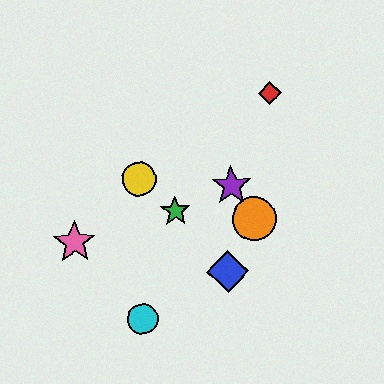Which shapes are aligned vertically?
The yellow circle, the cyan circle are aligned vertically.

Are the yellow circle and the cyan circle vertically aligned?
Yes, both are at x≈139.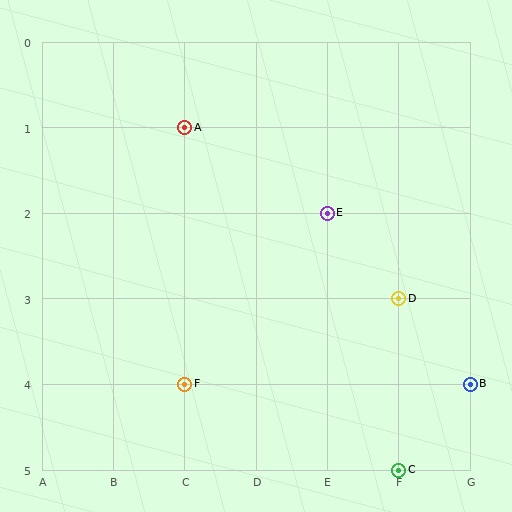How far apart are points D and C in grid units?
Points D and C are 2 rows apart.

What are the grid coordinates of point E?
Point E is at grid coordinates (E, 2).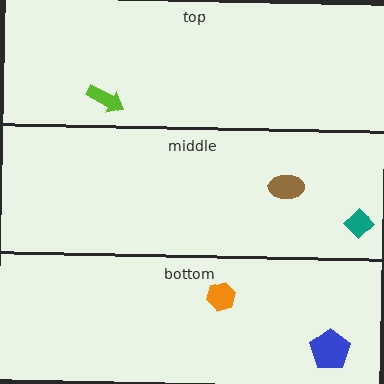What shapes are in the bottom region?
The blue pentagon, the orange hexagon.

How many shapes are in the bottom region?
2.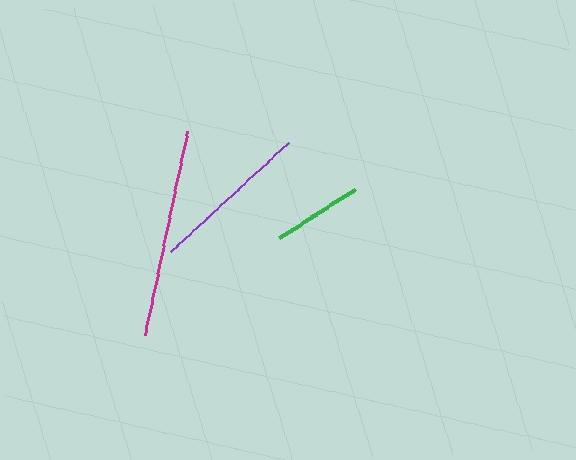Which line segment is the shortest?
The green line is the shortest at approximately 89 pixels.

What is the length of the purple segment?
The purple segment is approximately 160 pixels long.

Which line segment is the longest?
The magenta line is the longest at approximately 209 pixels.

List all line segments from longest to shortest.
From longest to shortest: magenta, purple, green.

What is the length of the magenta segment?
The magenta segment is approximately 209 pixels long.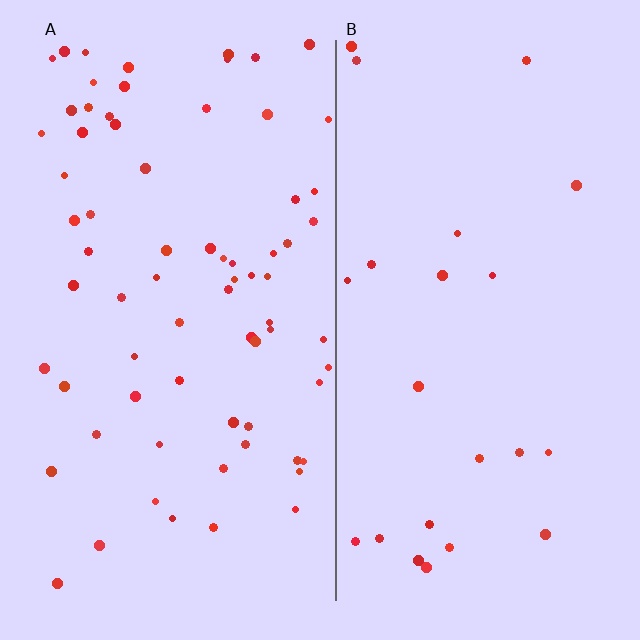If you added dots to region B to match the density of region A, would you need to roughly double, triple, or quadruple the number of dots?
Approximately triple.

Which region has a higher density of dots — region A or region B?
A (the left).